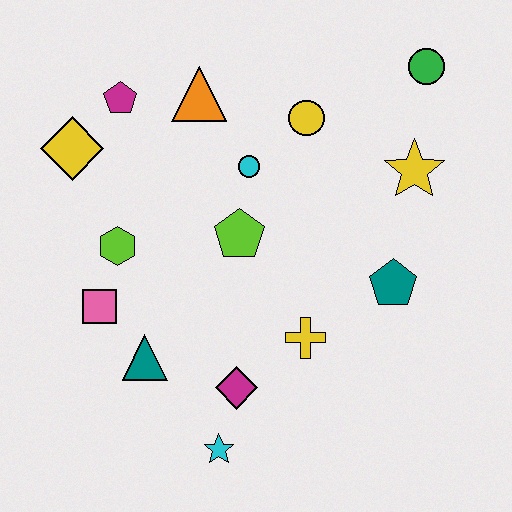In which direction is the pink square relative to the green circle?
The pink square is to the left of the green circle.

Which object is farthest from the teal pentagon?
The yellow diamond is farthest from the teal pentagon.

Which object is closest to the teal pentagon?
The yellow cross is closest to the teal pentagon.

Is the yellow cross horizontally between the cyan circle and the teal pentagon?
Yes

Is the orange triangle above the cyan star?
Yes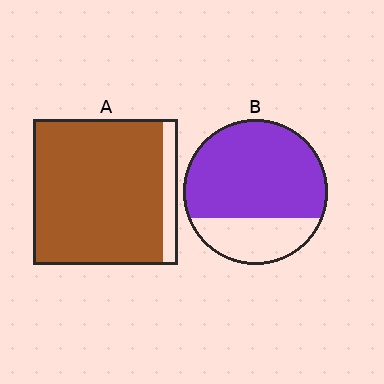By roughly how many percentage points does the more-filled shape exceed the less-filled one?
By roughly 15 percentage points (A over B).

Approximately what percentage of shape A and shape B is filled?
A is approximately 90% and B is approximately 70%.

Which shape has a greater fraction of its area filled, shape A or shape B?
Shape A.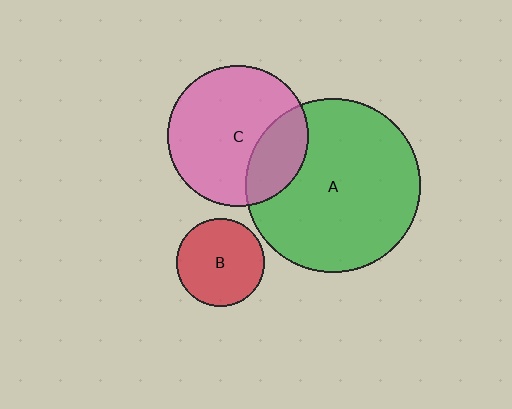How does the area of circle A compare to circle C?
Approximately 1.5 times.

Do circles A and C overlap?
Yes.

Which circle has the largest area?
Circle A (green).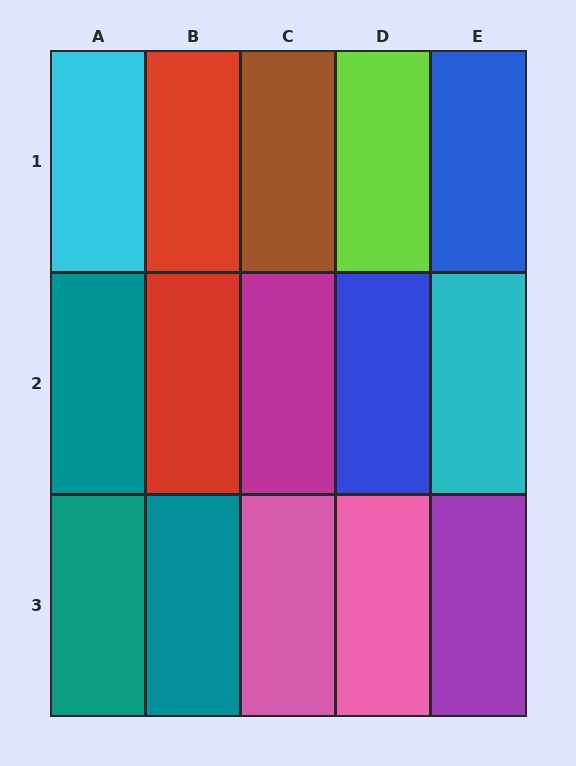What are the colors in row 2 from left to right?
Teal, red, magenta, blue, cyan.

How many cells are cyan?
2 cells are cyan.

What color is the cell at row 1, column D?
Lime.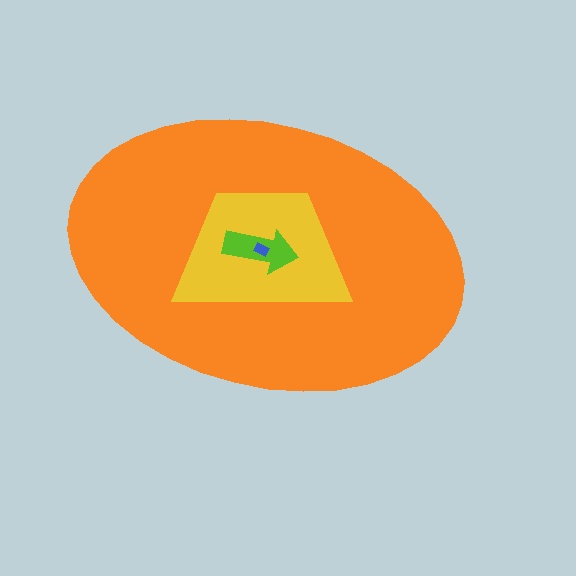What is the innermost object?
The blue rectangle.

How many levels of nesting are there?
4.